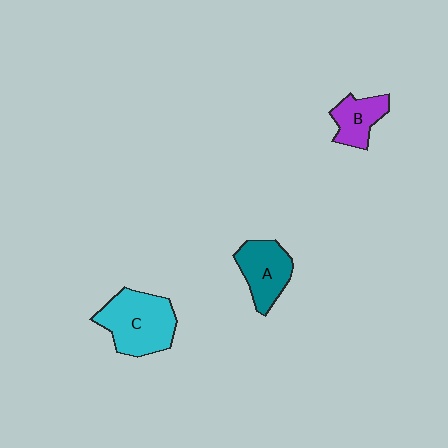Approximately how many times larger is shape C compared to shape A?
Approximately 1.4 times.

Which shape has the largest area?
Shape C (cyan).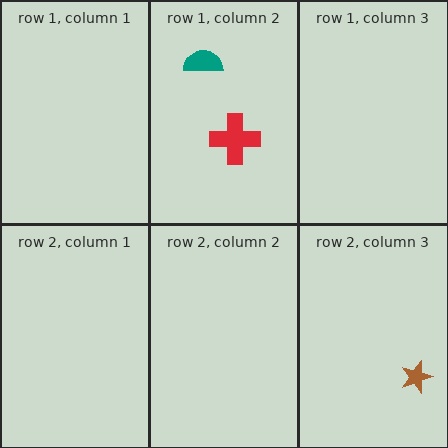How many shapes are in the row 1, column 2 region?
2.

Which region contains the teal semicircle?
The row 1, column 2 region.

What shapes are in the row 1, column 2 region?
The red cross, the teal semicircle.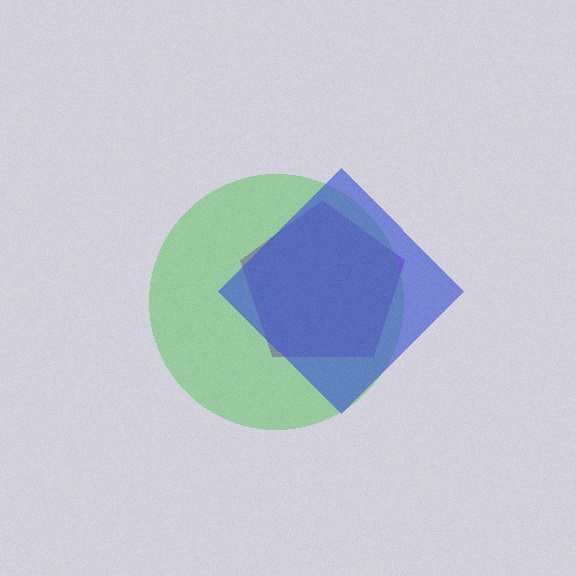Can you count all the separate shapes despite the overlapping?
Yes, there are 3 separate shapes.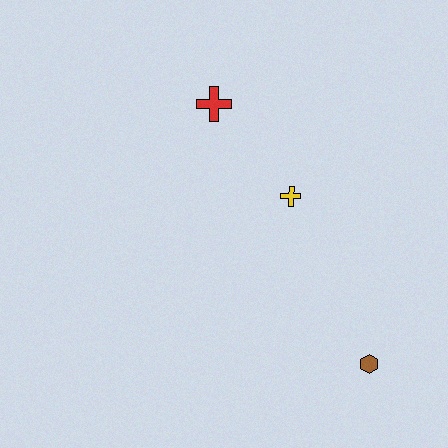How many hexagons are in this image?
There is 1 hexagon.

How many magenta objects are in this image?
There are no magenta objects.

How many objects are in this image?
There are 3 objects.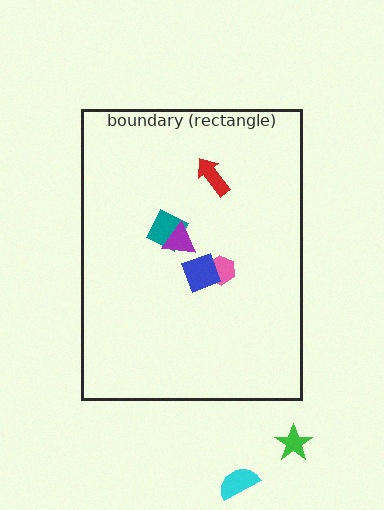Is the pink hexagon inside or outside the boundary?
Inside.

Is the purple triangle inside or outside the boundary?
Inside.